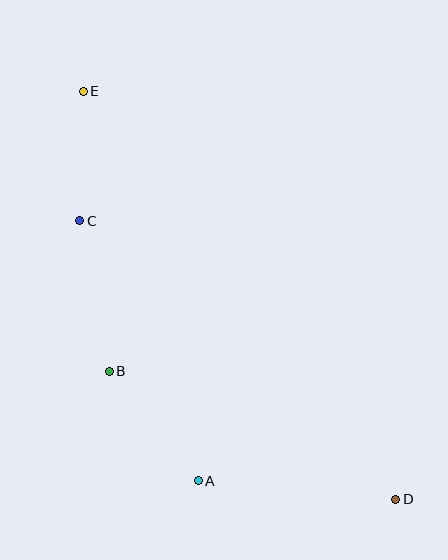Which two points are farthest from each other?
Points D and E are farthest from each other.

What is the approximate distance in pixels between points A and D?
The distance between A and D is approximately 198 pixels.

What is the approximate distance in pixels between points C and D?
The distance between C and D is approximately 421 pixels.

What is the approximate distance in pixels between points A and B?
The distance between A and B is approximately 141 pixels.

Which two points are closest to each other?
Points C and E are closest to each other.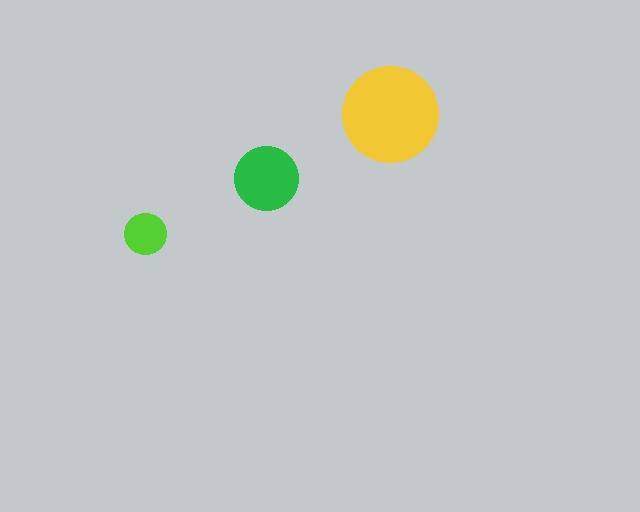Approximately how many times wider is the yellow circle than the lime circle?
About 2.5 times wider.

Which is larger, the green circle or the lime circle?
The green one.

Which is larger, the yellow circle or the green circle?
The yellow one.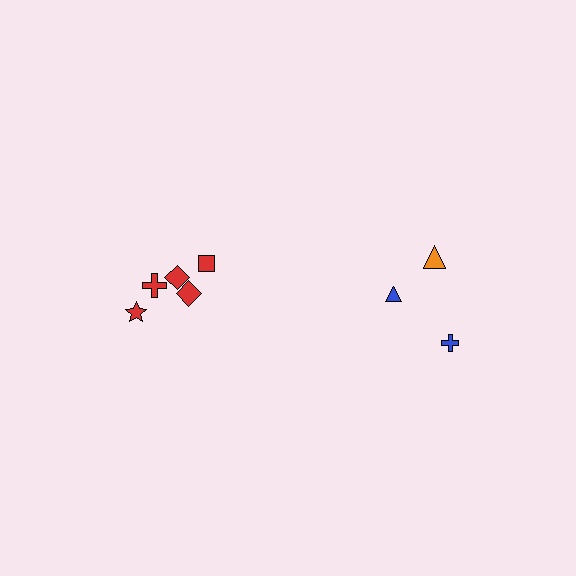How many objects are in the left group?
There are 5 objects.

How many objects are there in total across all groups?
There are 8 objects.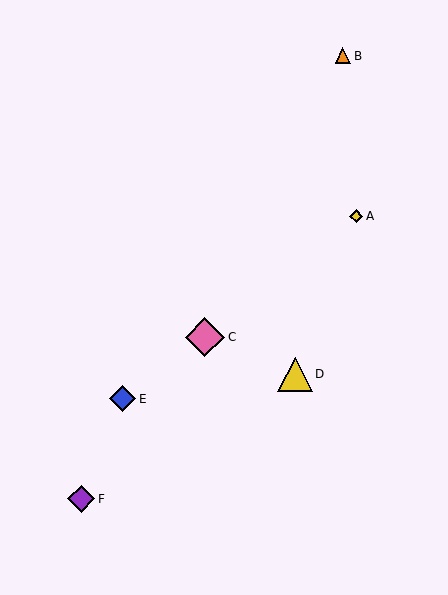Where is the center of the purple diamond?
The center of the purple diamond is at (81, 499).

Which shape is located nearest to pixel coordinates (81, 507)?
The purple diamond (labeled F) at (81, 499) is nearest to that location.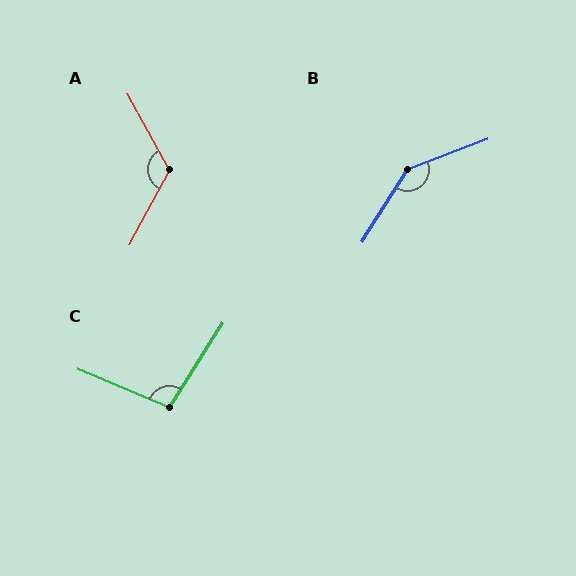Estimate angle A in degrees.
Approximately 123 degrees.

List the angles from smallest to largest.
C (100°), A (123°), B (143°).